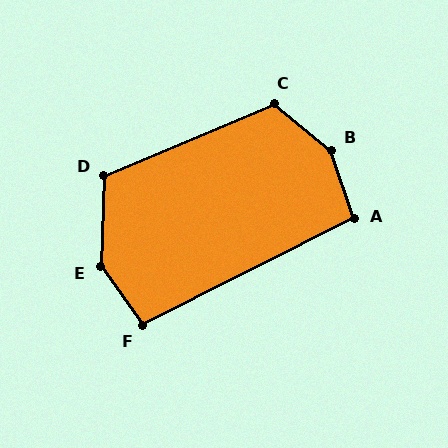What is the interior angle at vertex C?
Approximately 118 degrees (obtuse).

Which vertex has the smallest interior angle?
F, at approximately 98 degrees.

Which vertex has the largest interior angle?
B, at approximately 148 degrees.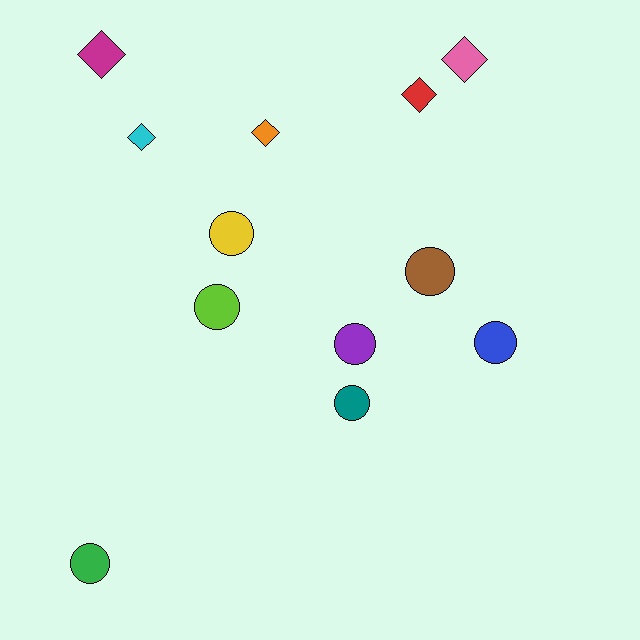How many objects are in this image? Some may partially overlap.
There are 12 objects.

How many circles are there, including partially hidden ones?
There are 7 circles.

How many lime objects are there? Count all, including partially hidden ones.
There is 1 lime object.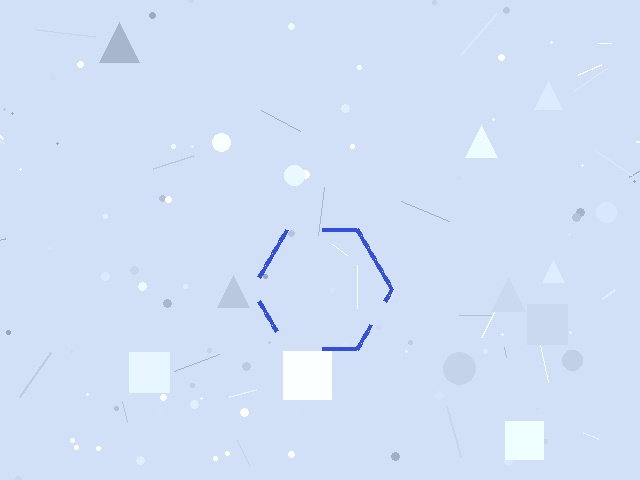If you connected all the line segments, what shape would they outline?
They would outline a hexagon.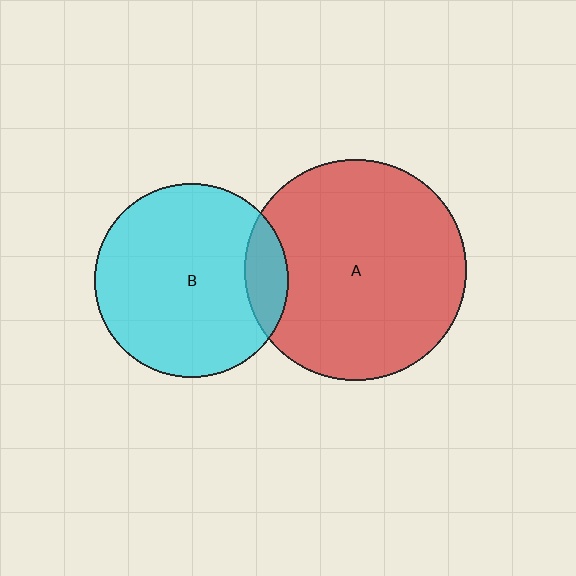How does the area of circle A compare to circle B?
Approximately 1.3 times.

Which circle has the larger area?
Circle A (red).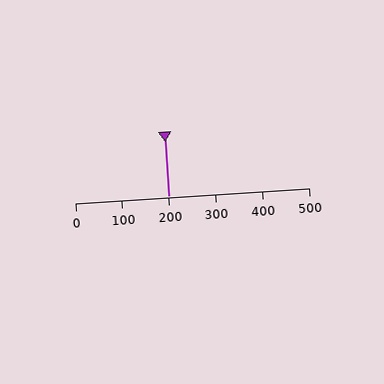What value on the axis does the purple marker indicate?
The marker indicates approximately 200.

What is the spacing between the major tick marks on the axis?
The major ticks are spaced 100 apart.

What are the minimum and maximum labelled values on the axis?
The axis runs from 0 to 500.